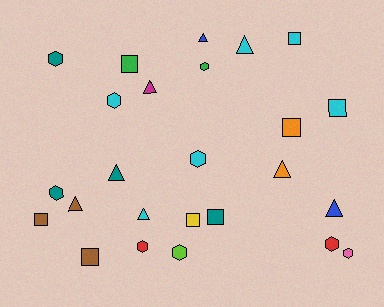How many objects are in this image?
There are 25 objects.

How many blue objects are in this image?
There are 2 blue objects.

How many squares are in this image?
There are 8 squares.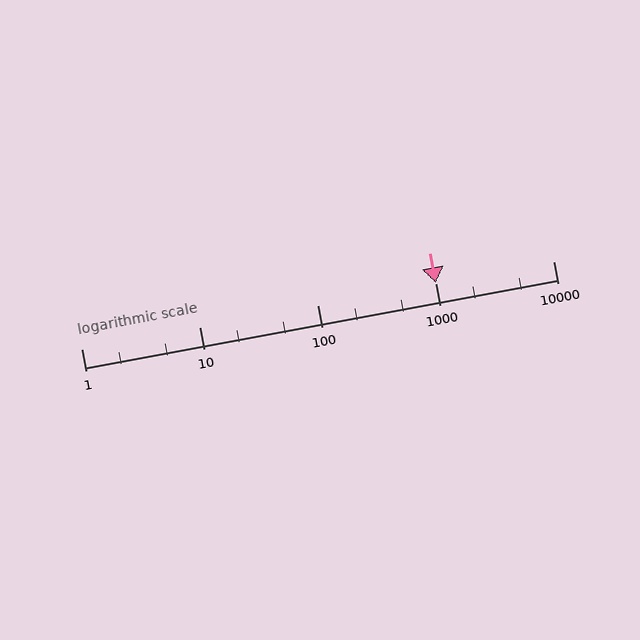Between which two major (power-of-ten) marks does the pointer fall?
The pointer is between 1000 and 10000.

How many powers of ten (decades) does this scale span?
The scale spans 4 decades, from 1 to 10000.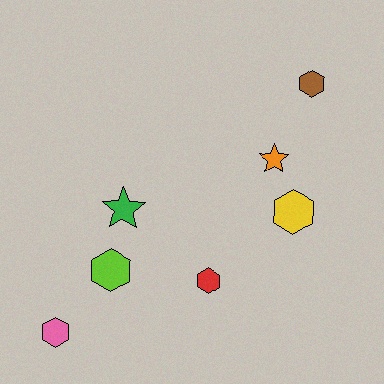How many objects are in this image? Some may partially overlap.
There are 7 objects.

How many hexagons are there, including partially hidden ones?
There are 5 hexagons.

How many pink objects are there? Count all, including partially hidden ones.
There is 1 pink object.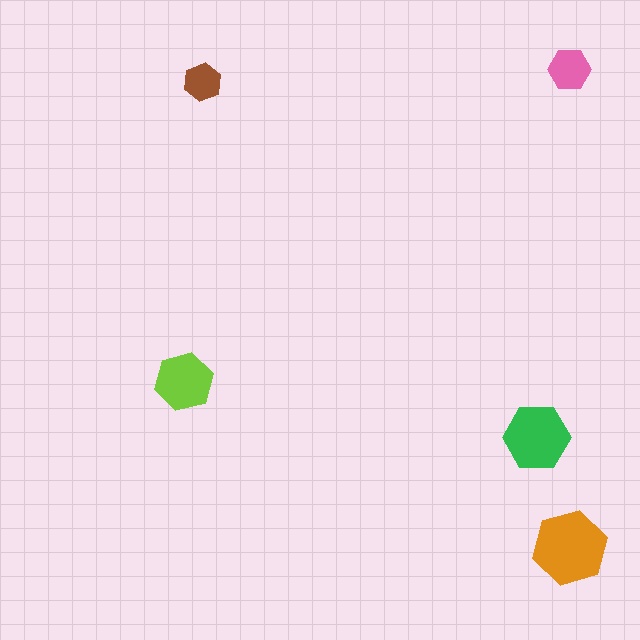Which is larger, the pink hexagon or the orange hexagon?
The orange one.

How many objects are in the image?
There are 5 objects in the image.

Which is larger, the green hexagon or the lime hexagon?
The green one.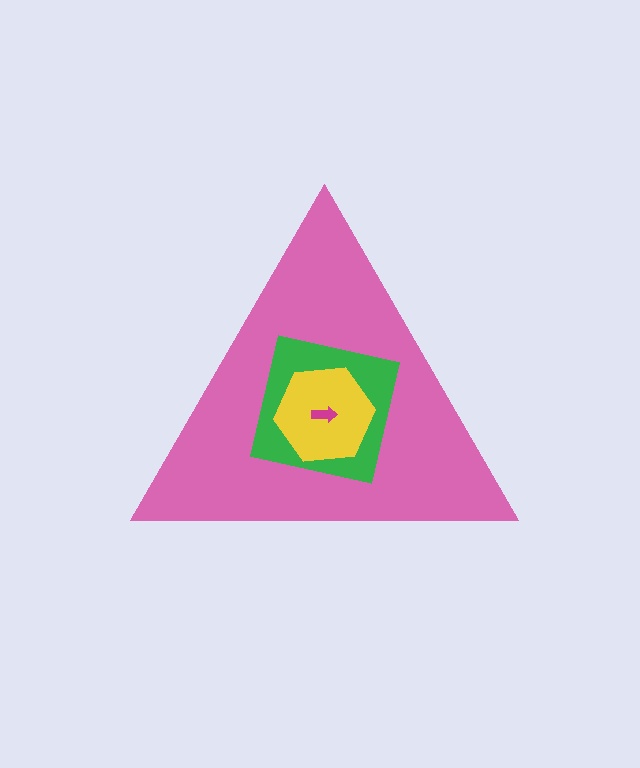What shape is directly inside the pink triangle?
The green square.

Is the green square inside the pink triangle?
Yes.